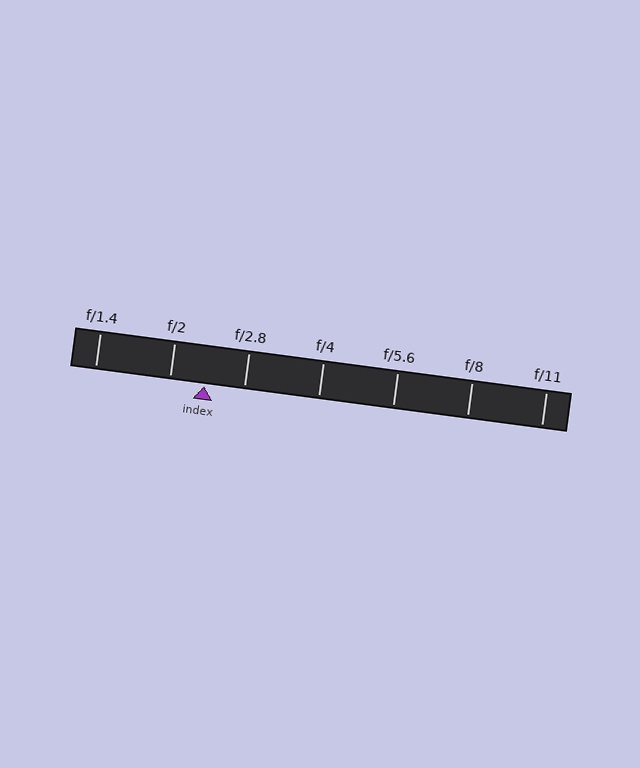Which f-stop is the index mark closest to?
The index mark is closest to f/2.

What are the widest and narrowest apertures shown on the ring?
The widest aperture shown is f/1.4 and the narrowest is f/11.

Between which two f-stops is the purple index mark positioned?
The index mark is between f/2 and f/2.8.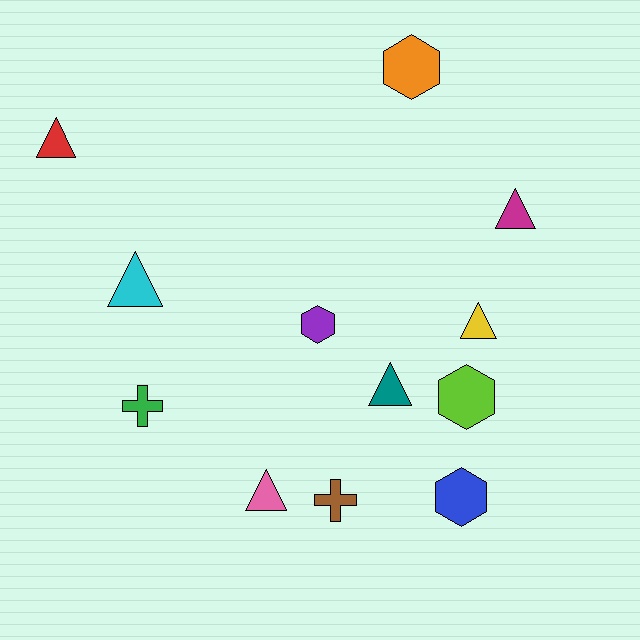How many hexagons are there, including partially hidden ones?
There are 4 hexagons.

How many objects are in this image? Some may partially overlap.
There are 12 objects.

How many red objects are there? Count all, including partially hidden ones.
There is 1 red object.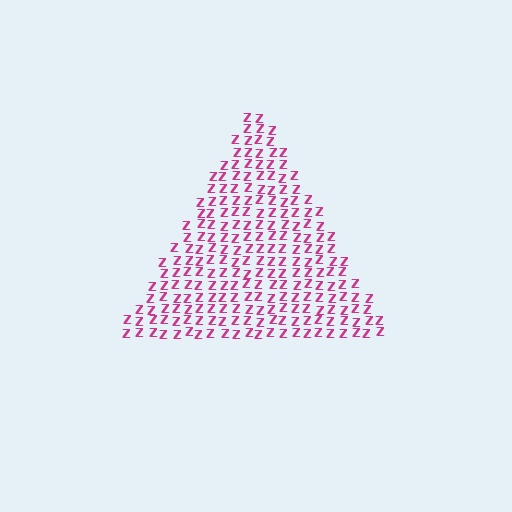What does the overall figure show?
The overall figure shows a triangle.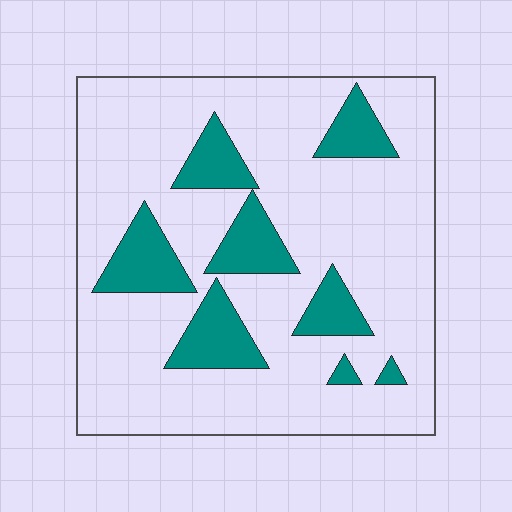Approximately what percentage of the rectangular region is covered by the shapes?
Approximately 20%.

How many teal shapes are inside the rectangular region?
8.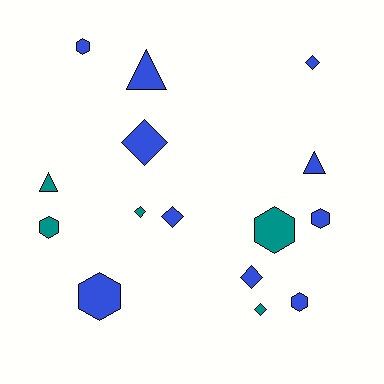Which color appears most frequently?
Blue, with 10 objects.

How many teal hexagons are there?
There are 2 teal hexagons.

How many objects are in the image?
There are 15 objects.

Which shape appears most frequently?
Hexagon, with 6 objects.